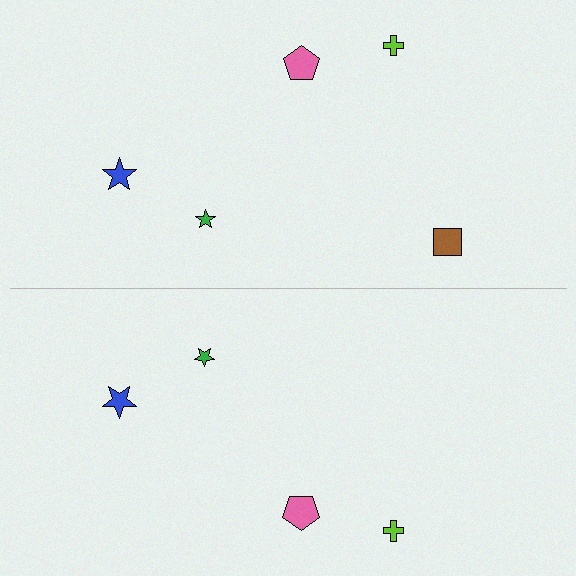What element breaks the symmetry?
A brown square is missing from the bottom side.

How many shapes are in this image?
There are 9 shapes in this image.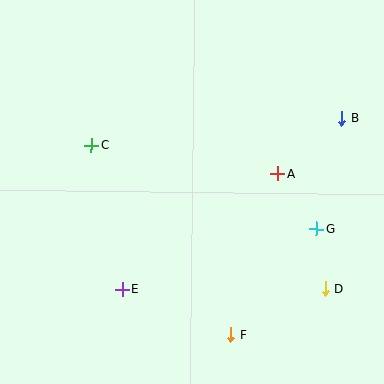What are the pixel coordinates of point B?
Point B is at (342, 118).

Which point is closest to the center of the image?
Point A at (278, 174) is closest to the center.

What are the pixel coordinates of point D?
Point D is at (325, 288).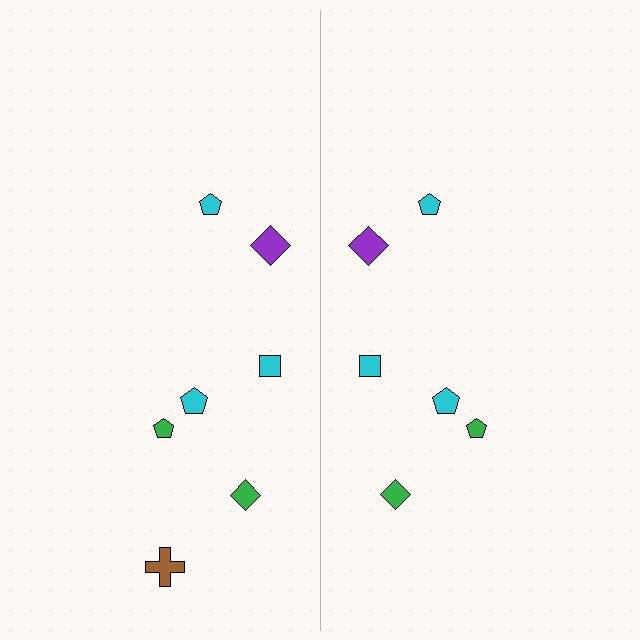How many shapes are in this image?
There are 13 shapes in this image.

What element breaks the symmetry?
A brown cross is missing from the right side.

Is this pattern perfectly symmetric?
No, the pattern is not perfectly symmetric. A brown cross is missing from the right side.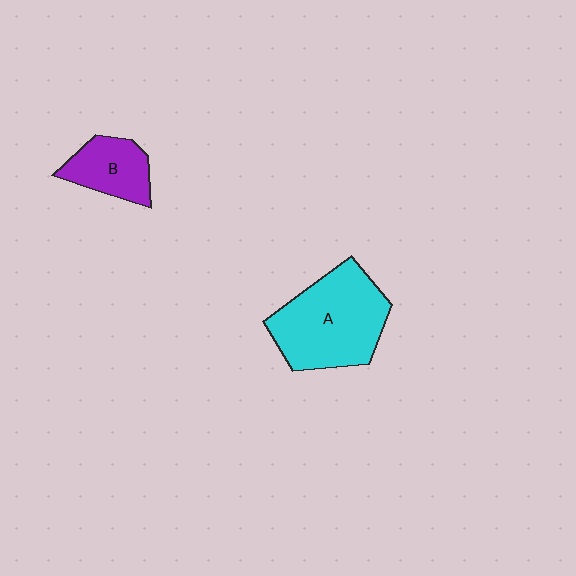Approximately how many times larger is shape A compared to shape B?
Approximately 2.1 times.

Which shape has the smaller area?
Shape B (purple).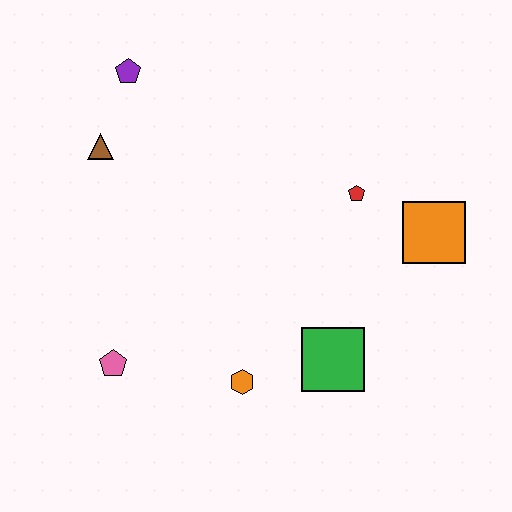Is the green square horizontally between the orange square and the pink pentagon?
Yes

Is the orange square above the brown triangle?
No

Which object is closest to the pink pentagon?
The orange hexagon is closest to the pink pentagon.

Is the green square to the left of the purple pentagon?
No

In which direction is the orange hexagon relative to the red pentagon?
The orange hexagon is below the red pentagon.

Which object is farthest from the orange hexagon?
The purple pentagon is farthest from the orange hexagon.